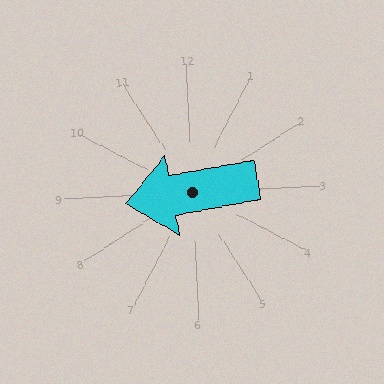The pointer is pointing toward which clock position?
Roughly 9 o'clock.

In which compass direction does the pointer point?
West.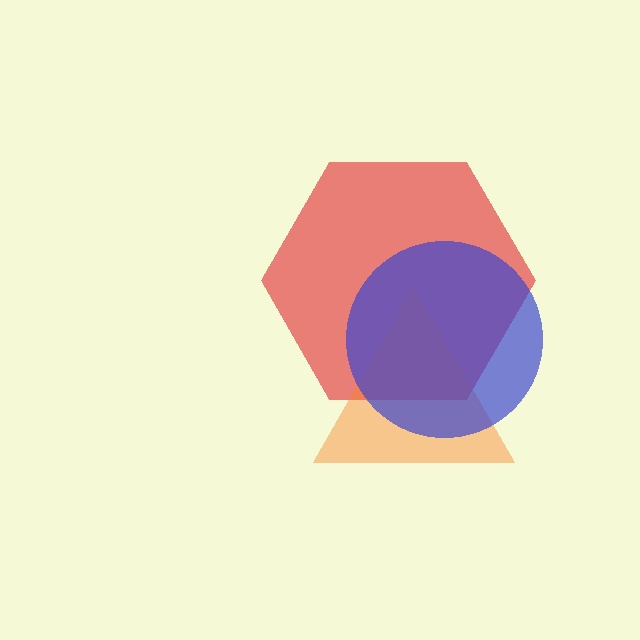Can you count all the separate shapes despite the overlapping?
Yes, there are 3 separate shapes.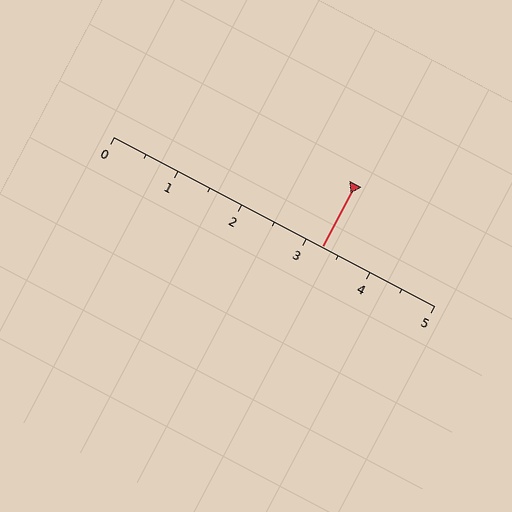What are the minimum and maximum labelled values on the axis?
The axis runs from 0 to 5.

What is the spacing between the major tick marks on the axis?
The major ticks are spaced 1 apart.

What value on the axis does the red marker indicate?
The marker indicates approximately 3.2.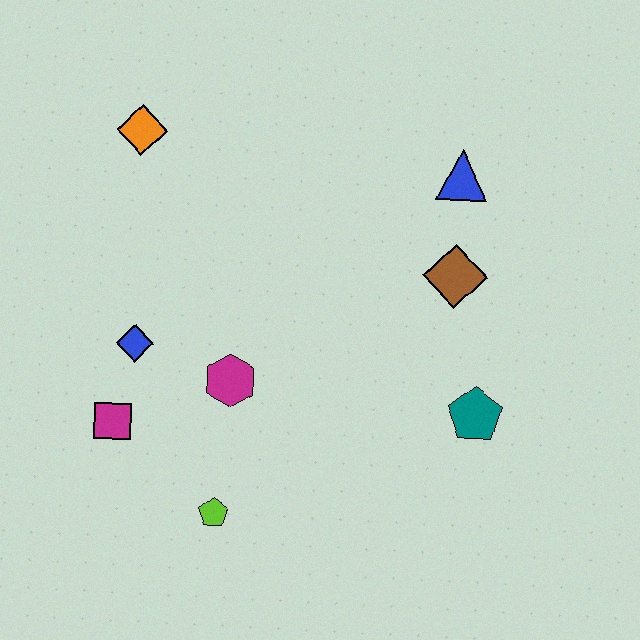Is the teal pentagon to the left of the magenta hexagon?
No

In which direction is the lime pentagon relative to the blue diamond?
The lime pentagon is below the blue diamond.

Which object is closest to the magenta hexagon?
The blue diamond is closest to the magenta hexagon.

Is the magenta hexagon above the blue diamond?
No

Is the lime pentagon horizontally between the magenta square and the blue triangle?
Yes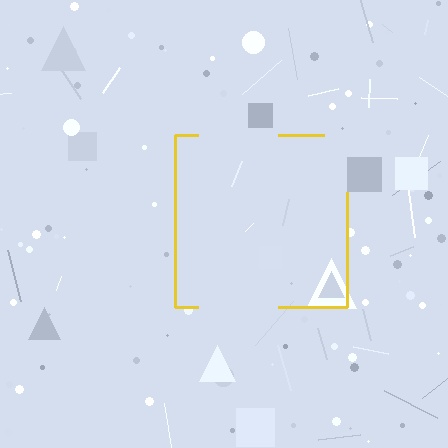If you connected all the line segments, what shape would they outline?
They would outline a square.